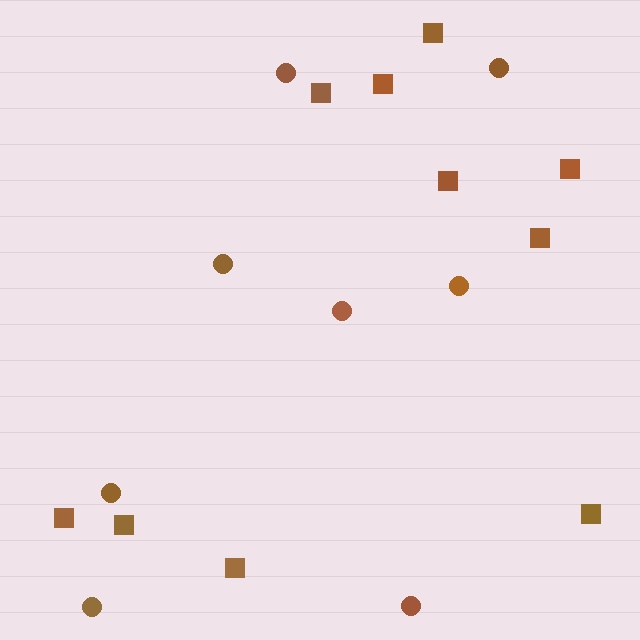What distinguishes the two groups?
There are 2 groups: one group of circles (8) and one group of squares (10).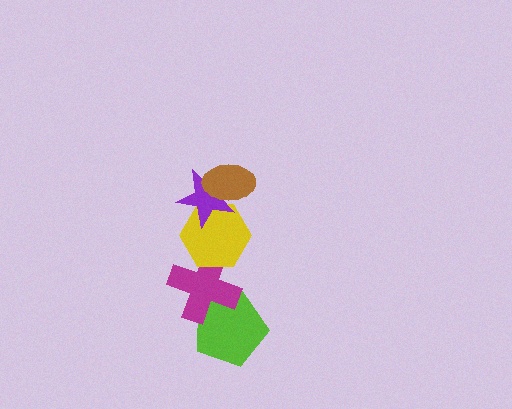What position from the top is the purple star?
The purple star is 2nd from the top.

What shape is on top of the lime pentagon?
The magenta cross is on top of the lime pentagon.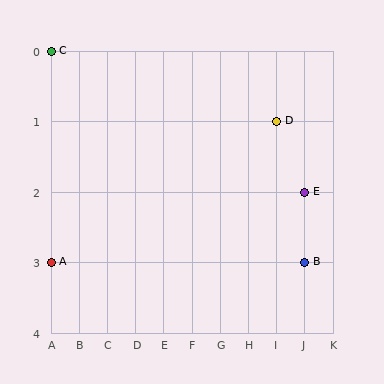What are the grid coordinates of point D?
Point D is at grid coordinates (I, 1).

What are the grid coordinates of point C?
Point C is at grid coordinates (A, 0).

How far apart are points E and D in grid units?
Points E and D are 1 column and 1 row apart (about 1.4 grid units diagonally).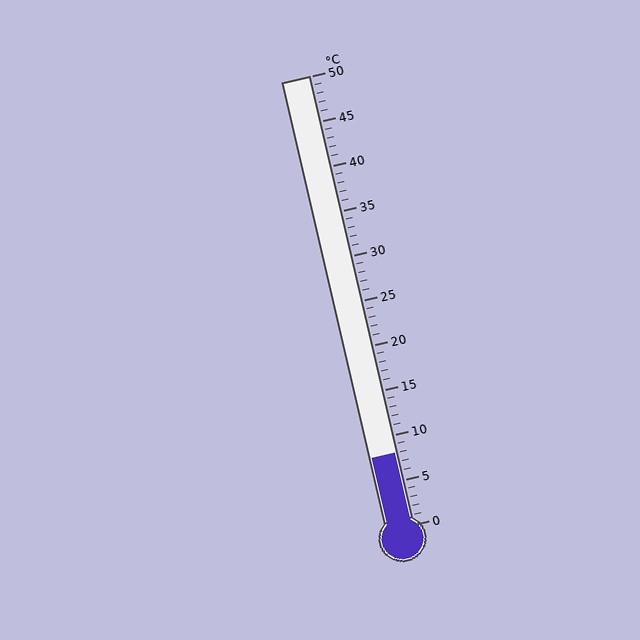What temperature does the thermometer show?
The thermometer shows approximately 8°C.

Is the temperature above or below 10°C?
The temperature is below 10°C.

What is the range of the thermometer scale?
The thermometer scale ranges from 0°C to 50°C.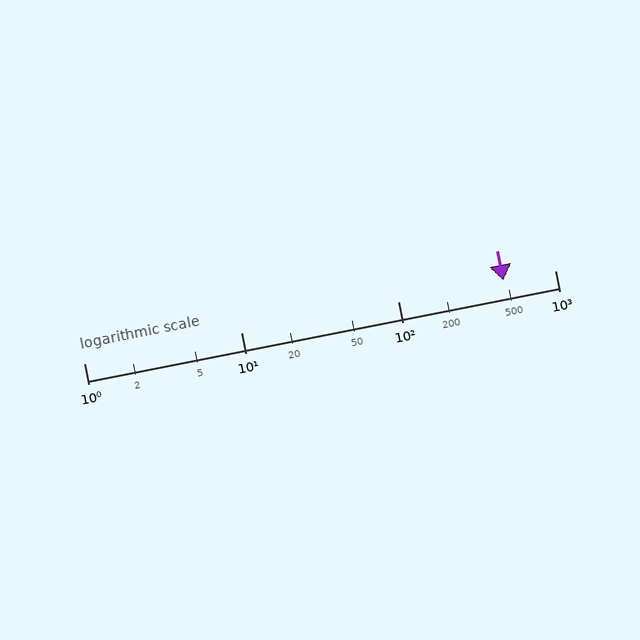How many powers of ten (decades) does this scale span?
The scale spans 3 decades, from 1 to 1000.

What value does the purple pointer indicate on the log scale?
The pointer indicates approximately 470.